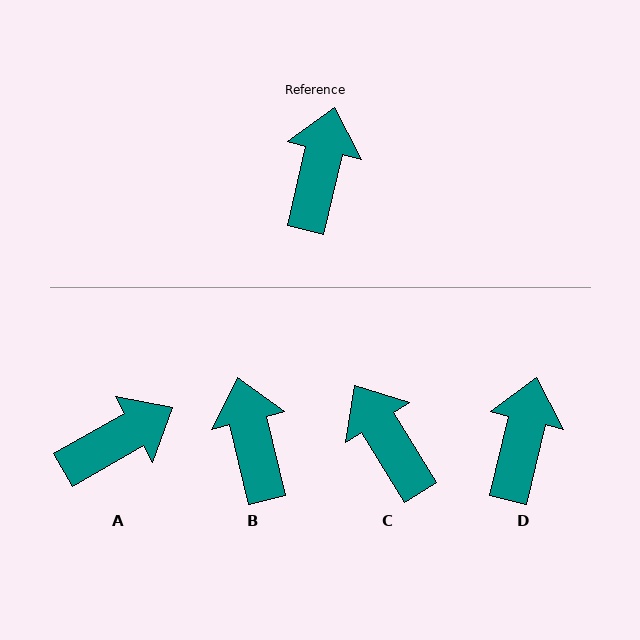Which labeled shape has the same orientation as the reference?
D.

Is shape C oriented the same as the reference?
No, it is off by about 45 degrees.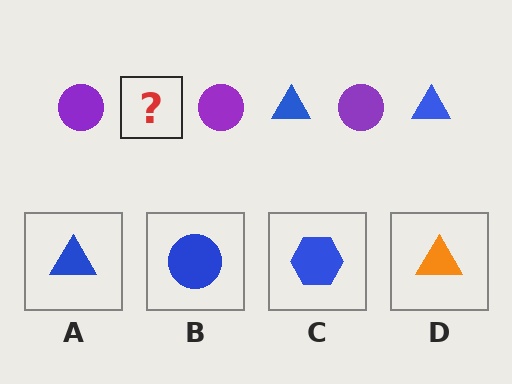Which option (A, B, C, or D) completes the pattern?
A.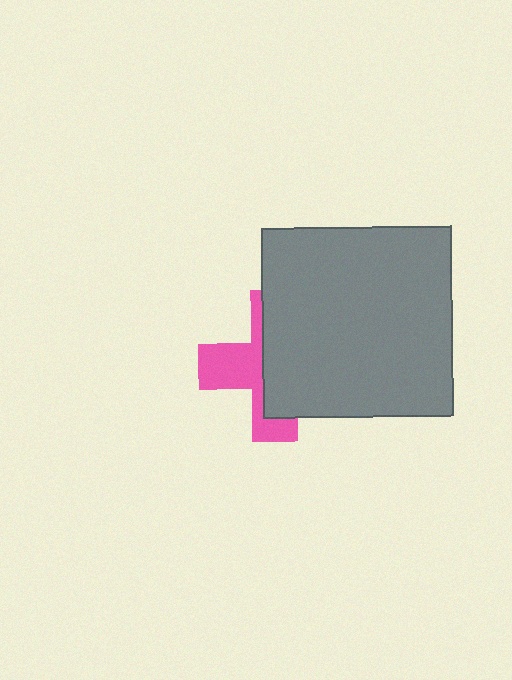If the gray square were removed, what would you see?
You would see the complete pink cross.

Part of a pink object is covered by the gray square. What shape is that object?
It is a cross.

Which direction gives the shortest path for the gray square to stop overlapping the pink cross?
Moving right gives the shortest separation.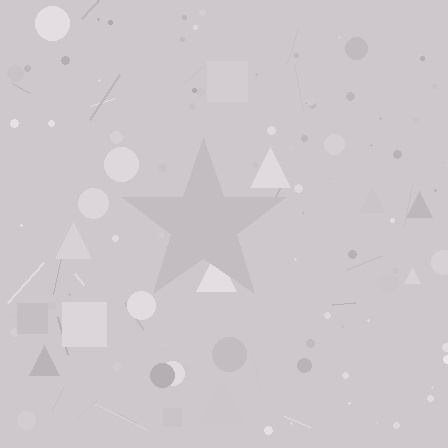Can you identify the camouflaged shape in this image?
The camouflaged shape is a star.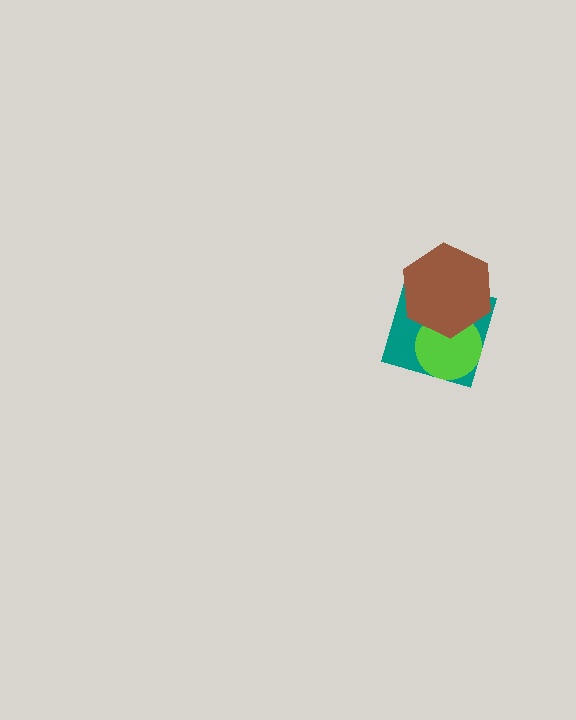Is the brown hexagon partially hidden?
No, no other shape covers it.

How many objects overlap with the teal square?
2 objects overlap with the teal square.